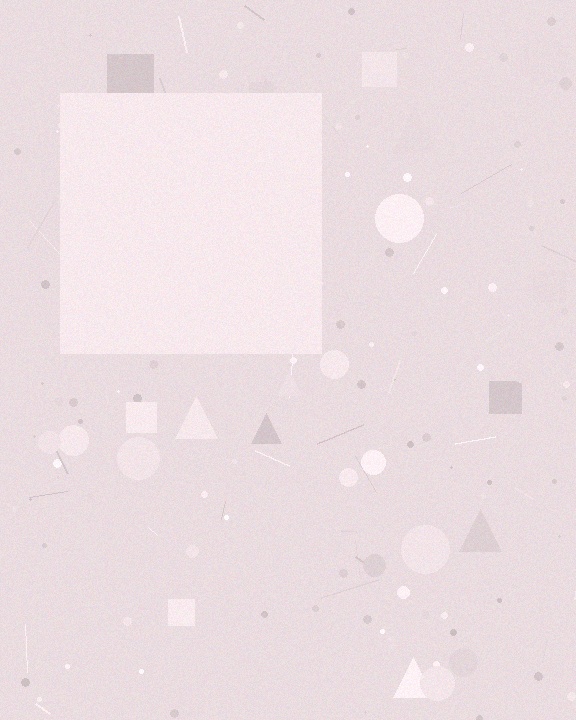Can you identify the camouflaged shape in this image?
The camouflaged shape is a square.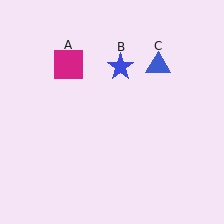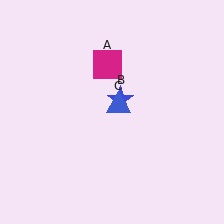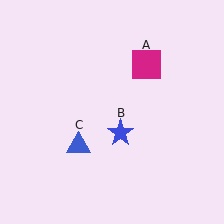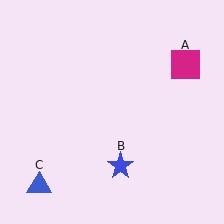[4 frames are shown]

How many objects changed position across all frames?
3 objects changed position: magenta square (object A), blue star (object B), blue triangle (object C).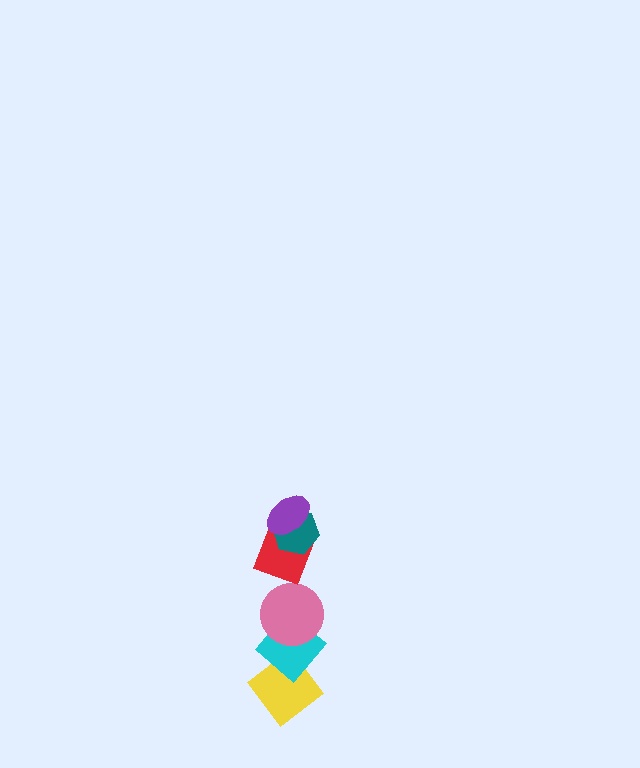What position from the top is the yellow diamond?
The yellow diamond is 6th from the top.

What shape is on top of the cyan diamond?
The pink circle is on top of the cyan diamond.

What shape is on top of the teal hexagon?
The purple ellipse is on top of the teal hexagon.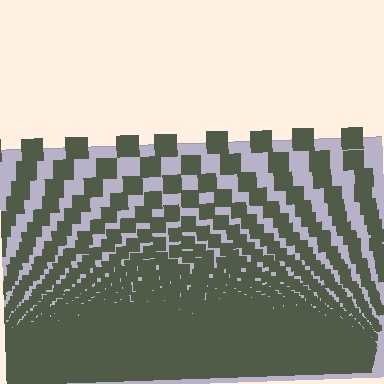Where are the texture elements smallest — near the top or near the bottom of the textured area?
Near the bottom.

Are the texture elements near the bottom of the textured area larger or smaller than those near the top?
Smaller. The gradient is inverted — elements near the bottom are smaller and denser.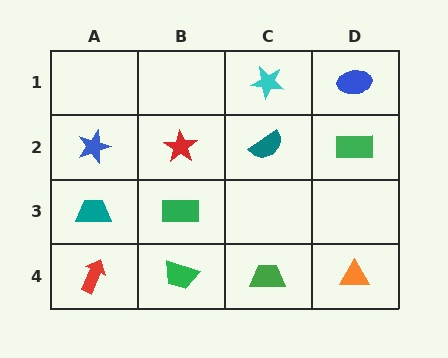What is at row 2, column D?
A green rectangle.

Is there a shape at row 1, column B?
No, that cell is empty.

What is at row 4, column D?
An orange triangle.